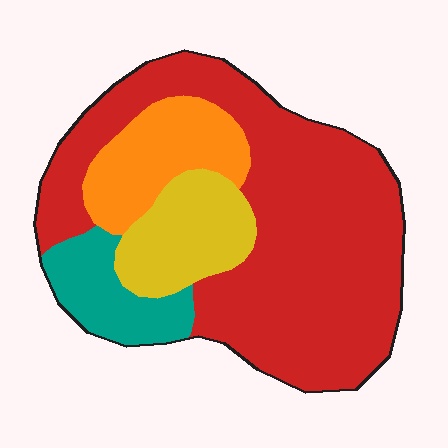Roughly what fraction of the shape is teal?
Teal covers 11% of the shape.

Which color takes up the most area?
Red, at roughly 60%.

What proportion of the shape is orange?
Orange takes up about one eighth (1/8) of the shape.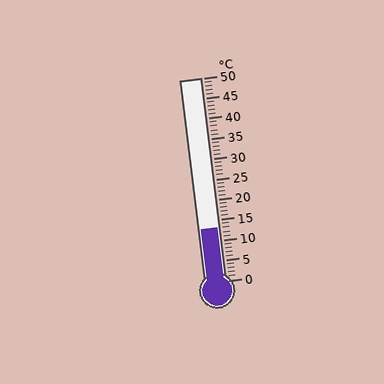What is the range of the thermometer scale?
The thermometer scale ranges from 0°C to 50°C.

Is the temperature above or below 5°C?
The temperature is above 5°C.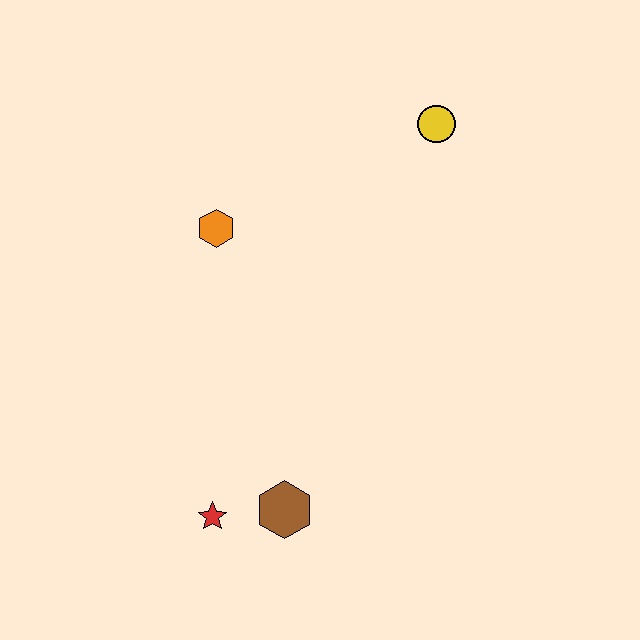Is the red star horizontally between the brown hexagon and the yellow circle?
No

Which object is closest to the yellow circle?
The orange hexagon is closest to the yellow circle.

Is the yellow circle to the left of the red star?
No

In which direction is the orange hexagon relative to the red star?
The orange hexagon is above the red star.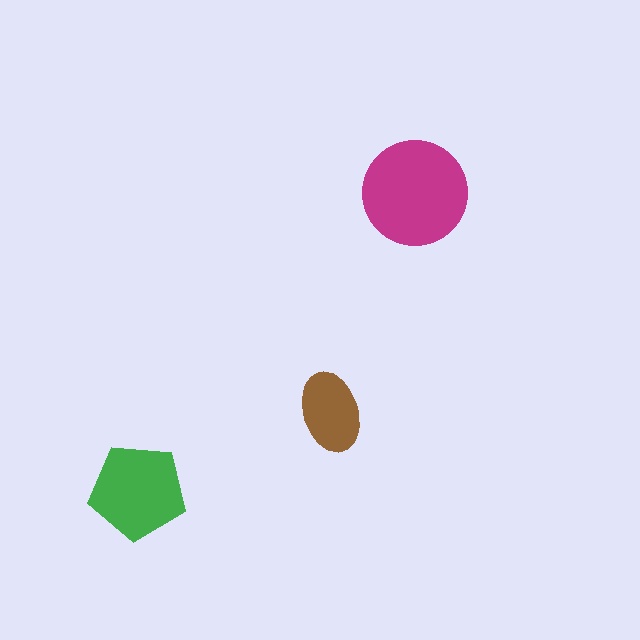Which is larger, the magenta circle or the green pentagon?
The magenta circle.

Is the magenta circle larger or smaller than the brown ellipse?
Larger.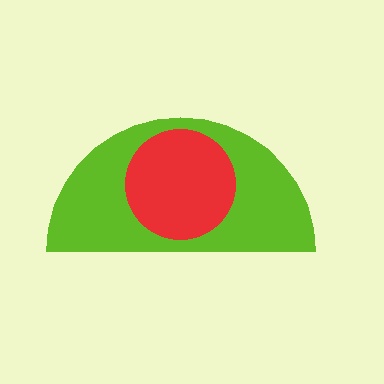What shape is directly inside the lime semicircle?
The red circle.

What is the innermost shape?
The red circle.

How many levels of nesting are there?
2.